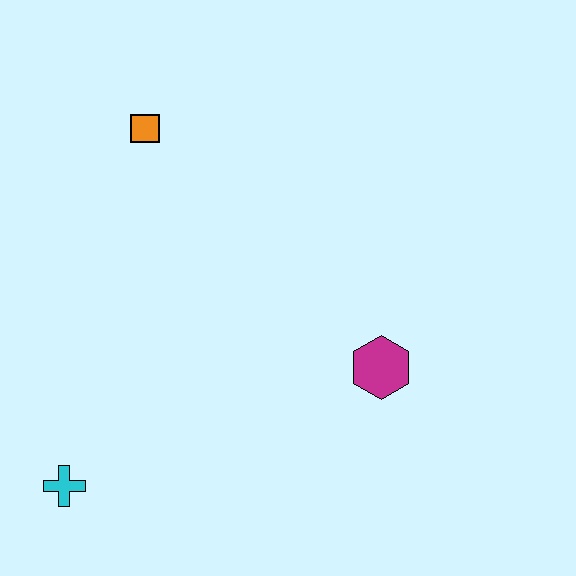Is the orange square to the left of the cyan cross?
No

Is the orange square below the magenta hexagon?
No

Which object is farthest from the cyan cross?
The orange square is farthest from the cyan cross.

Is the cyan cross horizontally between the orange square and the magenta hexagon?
No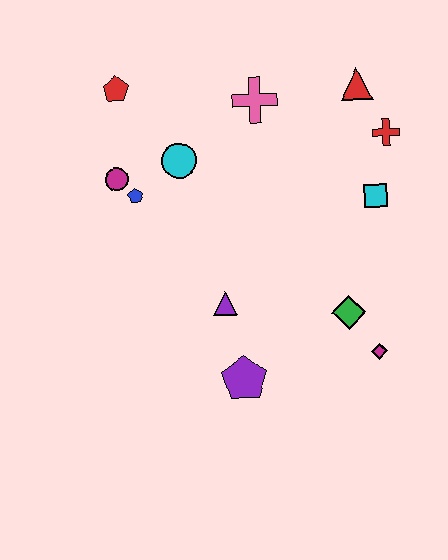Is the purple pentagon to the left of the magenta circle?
No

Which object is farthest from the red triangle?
The purple pentagon is farthest from the red triangle.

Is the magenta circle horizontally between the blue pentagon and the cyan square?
No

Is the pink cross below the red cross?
No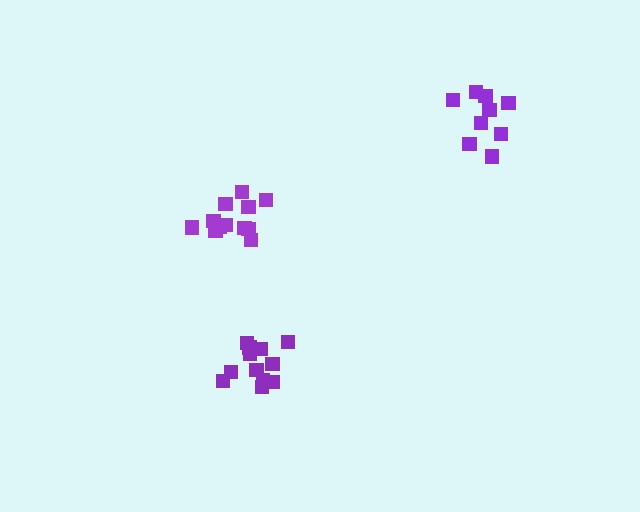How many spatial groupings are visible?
There are 3 spatial groupings.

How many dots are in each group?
Group 1: 12 dots, Group 2: 12 dots, Group 3: 9 dots (33 total).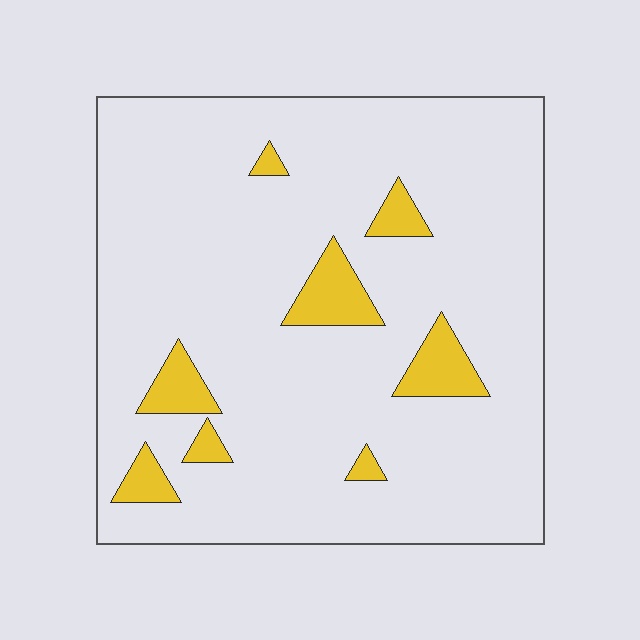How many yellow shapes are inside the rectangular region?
8.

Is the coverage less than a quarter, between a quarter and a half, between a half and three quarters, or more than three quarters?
Less than a quarter.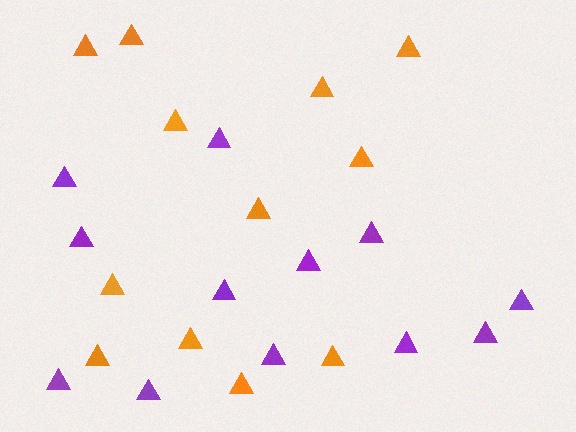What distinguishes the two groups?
There are 2 groups: one group of purple triangles (12) and one group of orange triangles (12).